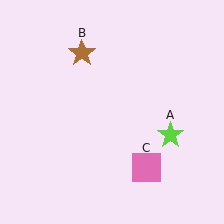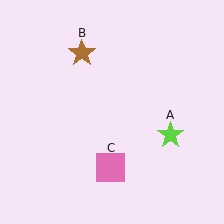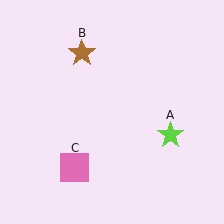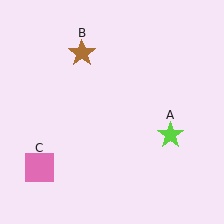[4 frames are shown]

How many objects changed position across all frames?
1 object changed position: pink square (object C).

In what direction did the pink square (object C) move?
The pink square (object C) moved left.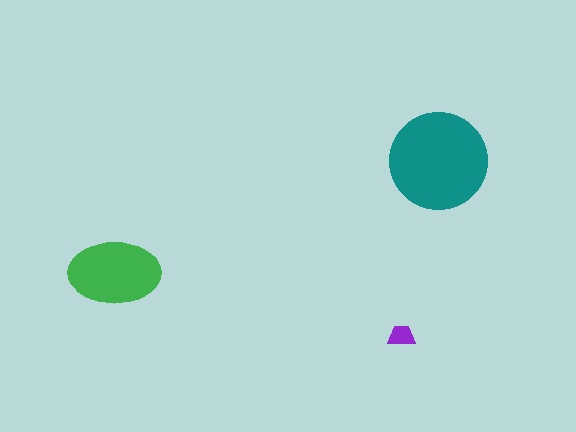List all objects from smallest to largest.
The purple trapezoid, the green ellipse, the teal circle.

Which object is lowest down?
The purple trapezoid is bottommost.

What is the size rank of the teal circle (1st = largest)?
1st.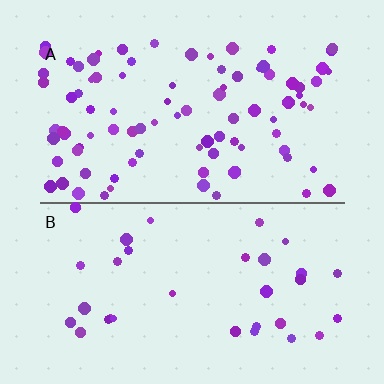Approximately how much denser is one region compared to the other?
Approximately 2.6× — region A over region B.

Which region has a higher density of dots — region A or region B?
A (the top).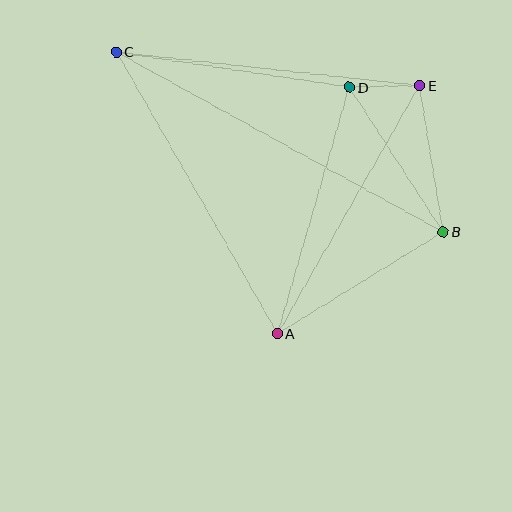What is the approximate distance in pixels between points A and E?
The distance between A and E is approximately 286 pixels.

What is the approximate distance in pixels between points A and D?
The distance between A and D is approximately 257 pixels.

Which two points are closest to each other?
Points D and E are closest to each other.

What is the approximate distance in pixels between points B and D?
The distance between B and D is approximately 172 pixels.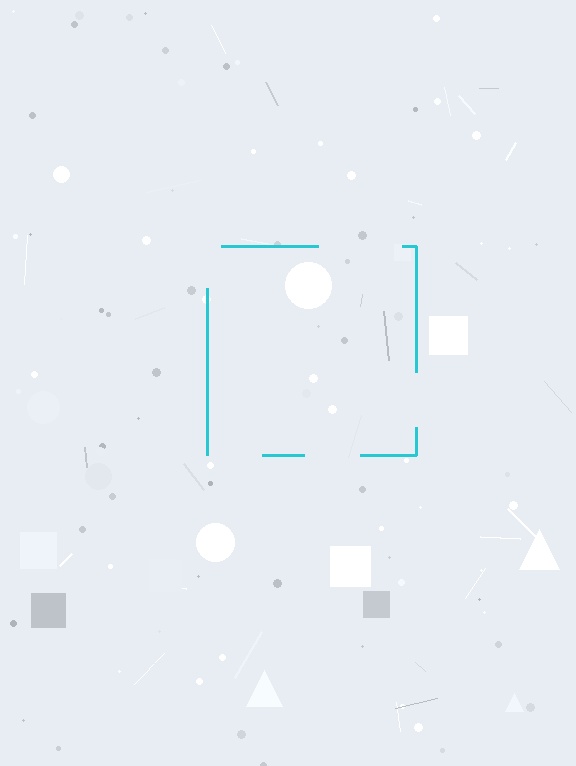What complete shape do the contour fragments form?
The contour fragments form a square.